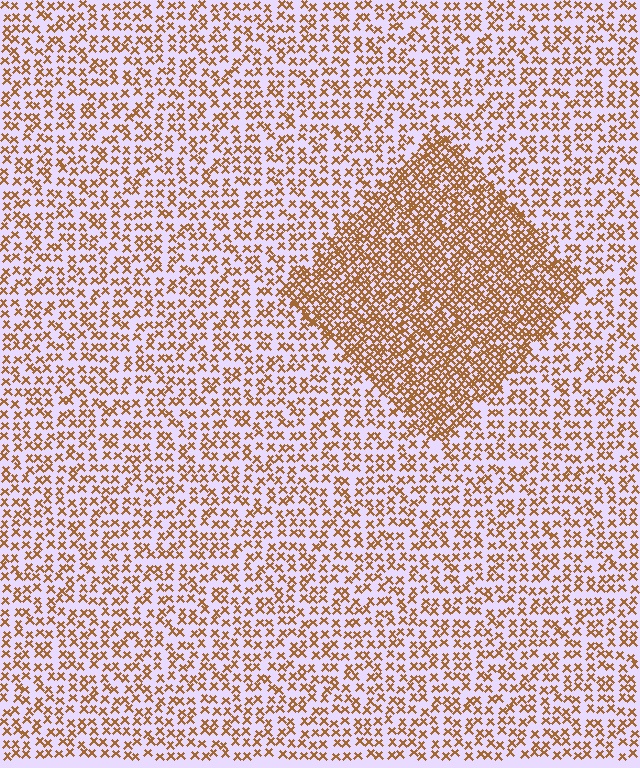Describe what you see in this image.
The image contains small brown elements arranged at two different densities. A diamond-shaped region is visible where the elements are more densely packed than the surrounding area.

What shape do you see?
I see a diamond.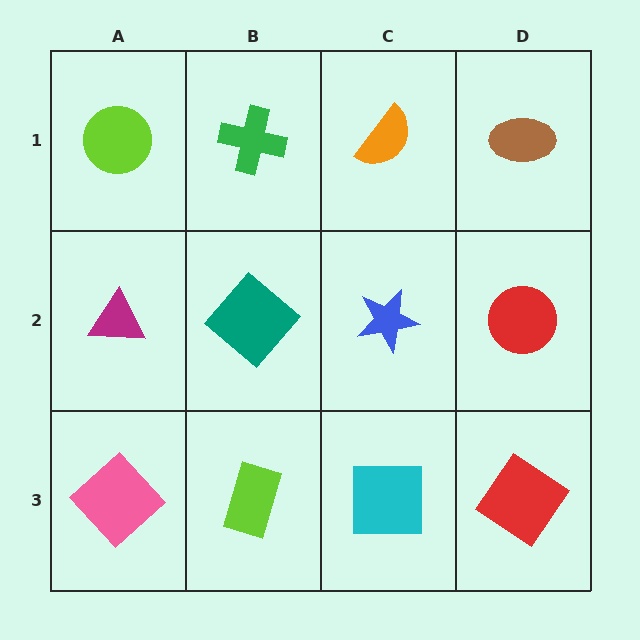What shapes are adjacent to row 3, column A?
A magenta triangle (row 2, column A), a lime rectangle (row 3, column B).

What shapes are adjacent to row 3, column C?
A blue star (row 2, column C), a lime rectangle (row 3, column B), a red diamond (row 3, column D).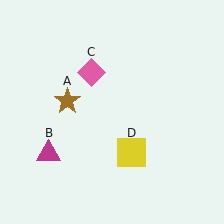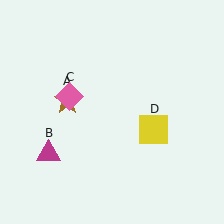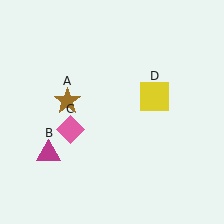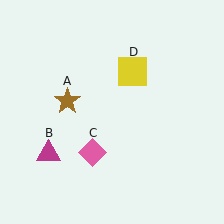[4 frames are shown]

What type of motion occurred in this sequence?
The pink diamond (object C), yellow square (object D) rotated counterclockwise around the center of the scene.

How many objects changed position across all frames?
2 objects changed position: pink diamond (object C), yellow square (object D).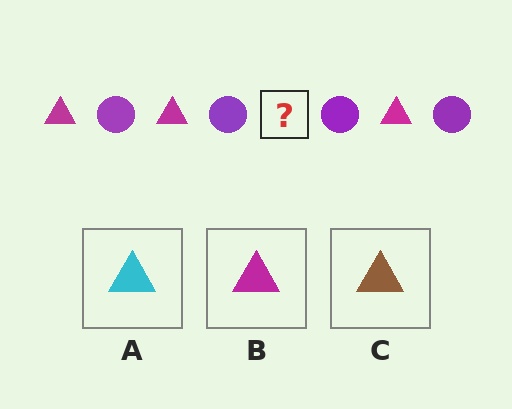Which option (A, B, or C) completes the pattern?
B.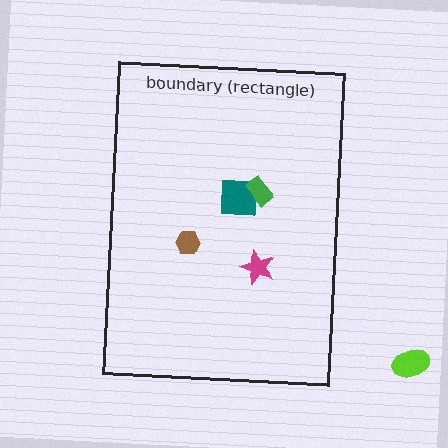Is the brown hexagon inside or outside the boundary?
Inside.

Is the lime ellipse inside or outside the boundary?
Outside.